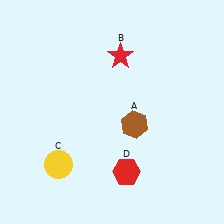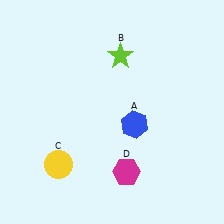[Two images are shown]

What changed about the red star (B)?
In Image 1, B is red. In Image 2, it changed to lime.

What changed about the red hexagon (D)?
In Image 1, D is red. In Image 2, it changed to magenta.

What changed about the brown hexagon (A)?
In Image 1, A is brown. In Image 2, it changed to blue.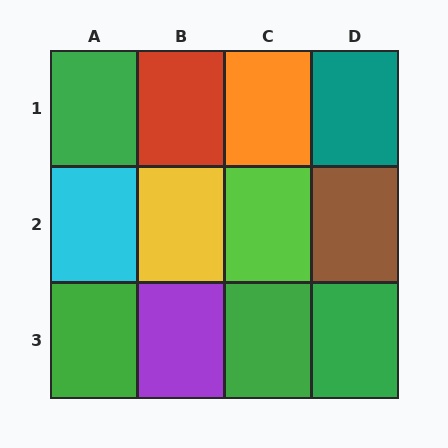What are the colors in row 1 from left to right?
Green, red, orange, teal.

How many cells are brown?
1 cell is brown.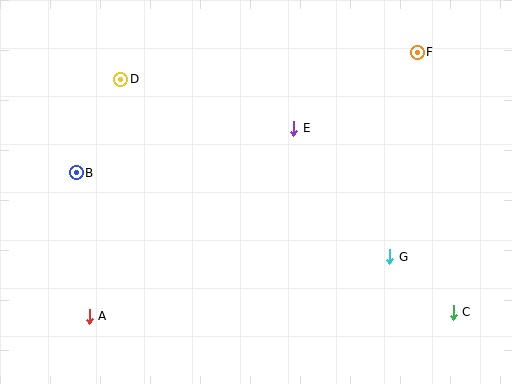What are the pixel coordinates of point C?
Point C is at (453, 312).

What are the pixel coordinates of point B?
Point B is at (76, 173).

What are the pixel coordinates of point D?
Point D is at (121, 79).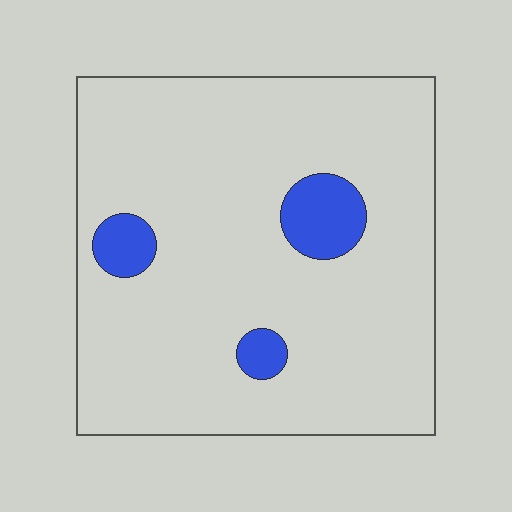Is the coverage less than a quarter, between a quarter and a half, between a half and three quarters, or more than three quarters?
Less than a quarter.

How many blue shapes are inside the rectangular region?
3.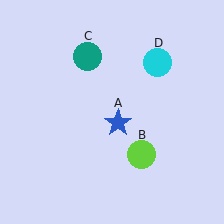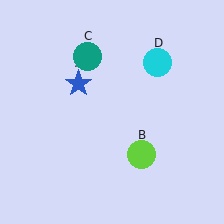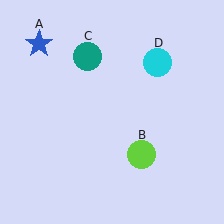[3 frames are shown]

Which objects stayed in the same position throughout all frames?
Lime circle (object B) and teal circle (object C) and cyan circle (object D) remained stationary.